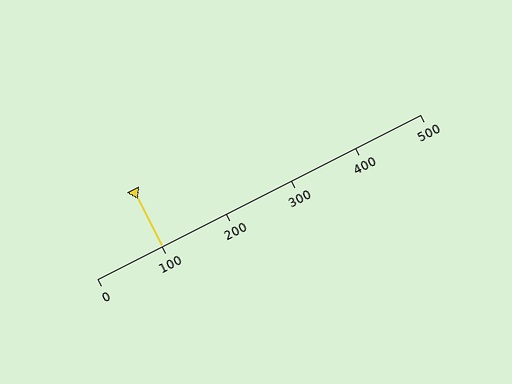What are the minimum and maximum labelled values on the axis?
The axis runs from 0 to 500.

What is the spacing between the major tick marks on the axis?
The major ticks are spaced 100 apart.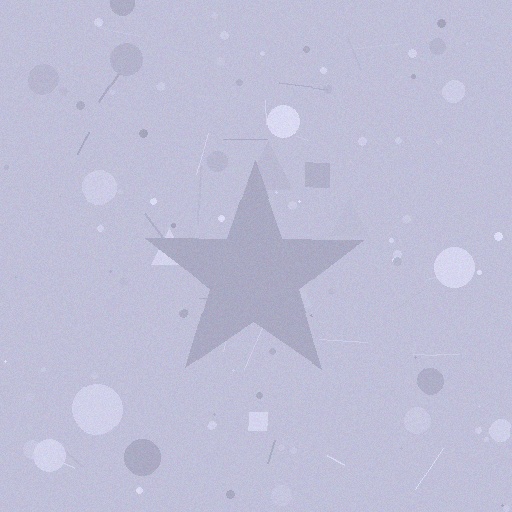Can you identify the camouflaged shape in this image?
The camouflaged shape is a star.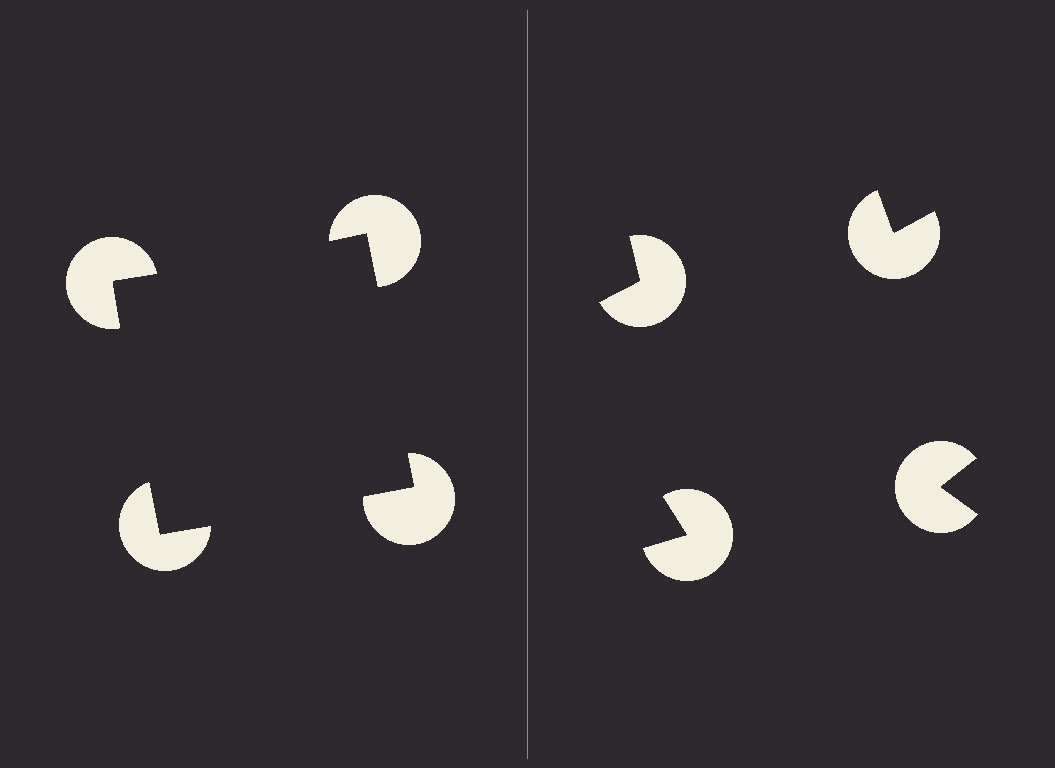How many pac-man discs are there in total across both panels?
8 — 4 on each side.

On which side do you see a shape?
An illusory square appears on the left side. On the right side the wedge cuts are rotated, so no coherent shape forms.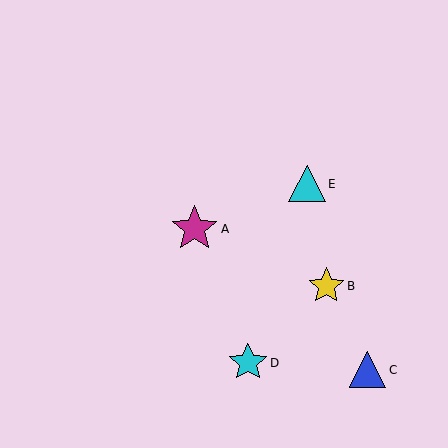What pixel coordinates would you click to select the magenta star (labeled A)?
Click at (194, 229) to select the magenta star A.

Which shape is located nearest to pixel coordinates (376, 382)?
The blue triangle (labeled C) at (368, 370) is nearest to that location.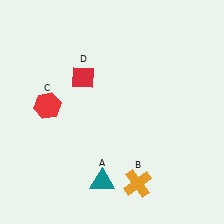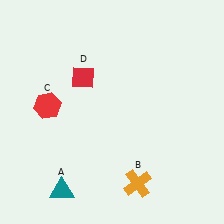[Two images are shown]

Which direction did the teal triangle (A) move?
The teal triangle (A) moved left.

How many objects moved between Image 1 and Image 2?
1 object moved between the two images.